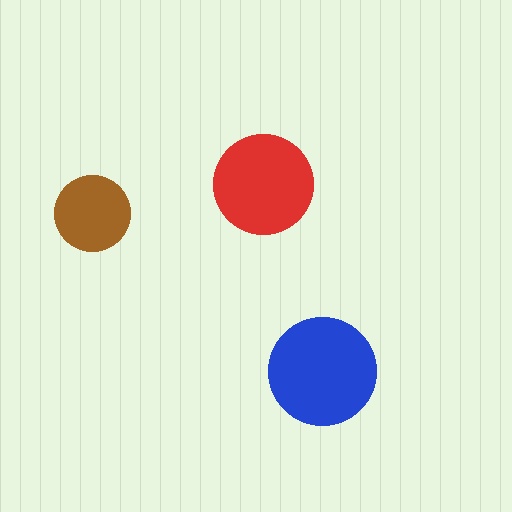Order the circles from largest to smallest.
the blue one, the red one, the brown one.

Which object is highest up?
The red circle is topmost.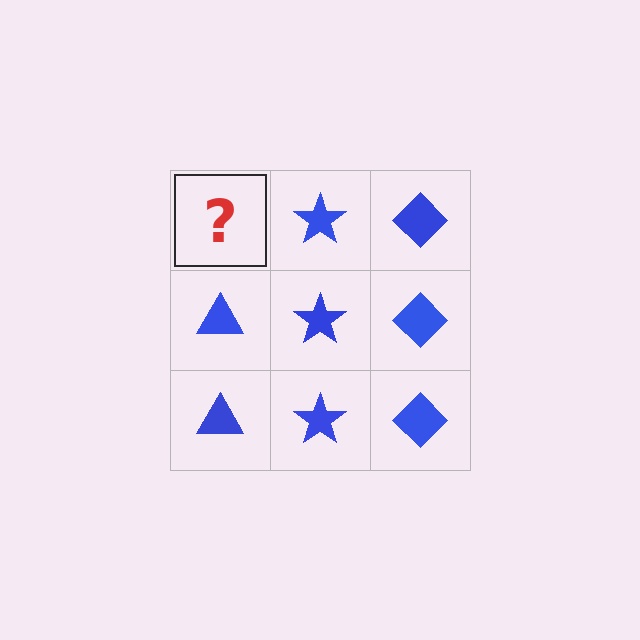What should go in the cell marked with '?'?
The missing cell should contain a blue triangle.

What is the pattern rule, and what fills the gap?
The rule is that each column has a consistent shape. The gap should be filled with a blue triangle.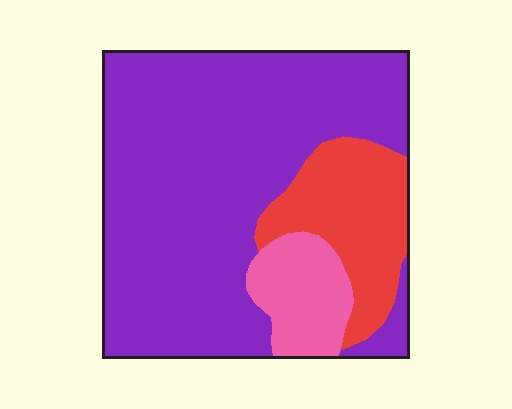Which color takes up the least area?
Pink, at roughly 10%.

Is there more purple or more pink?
Purple.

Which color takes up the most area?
Purple, at roughly 70%.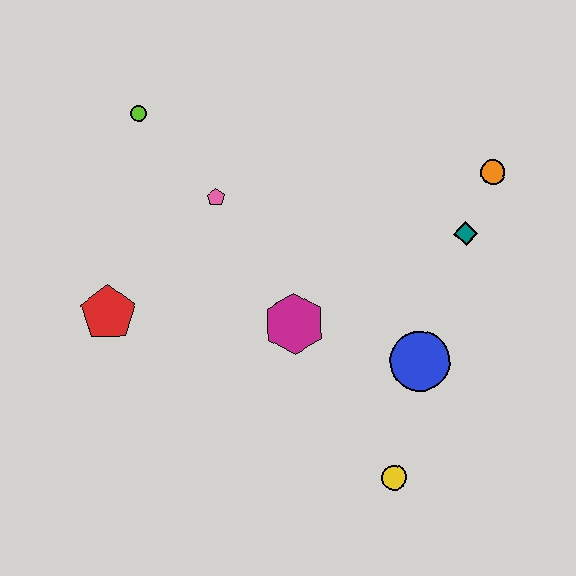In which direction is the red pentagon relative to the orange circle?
The red pentagon is to the left of the orange circle.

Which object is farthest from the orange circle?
The red pentagon is farthest from the orange circle.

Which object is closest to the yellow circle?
The blue circle is closest to the yellow circle.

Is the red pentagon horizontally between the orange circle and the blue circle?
No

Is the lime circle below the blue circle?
No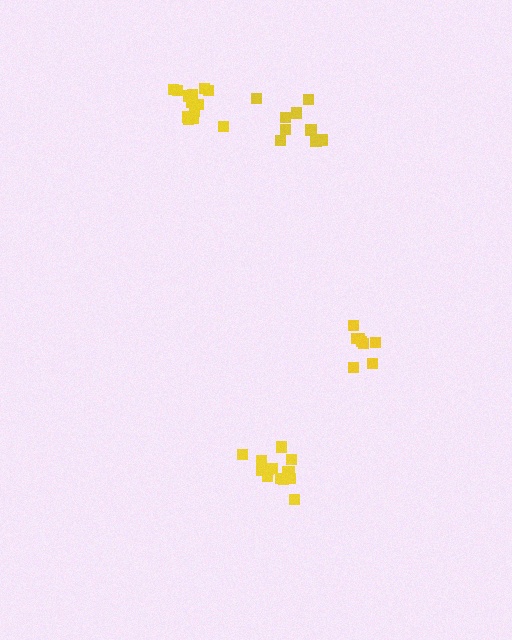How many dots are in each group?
Group 1: 9 dots, Group 2: 14 dots, Group 3: 9 dots, Group 4: 14 dots (46 total).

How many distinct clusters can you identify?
There are 4 distinct clusters.